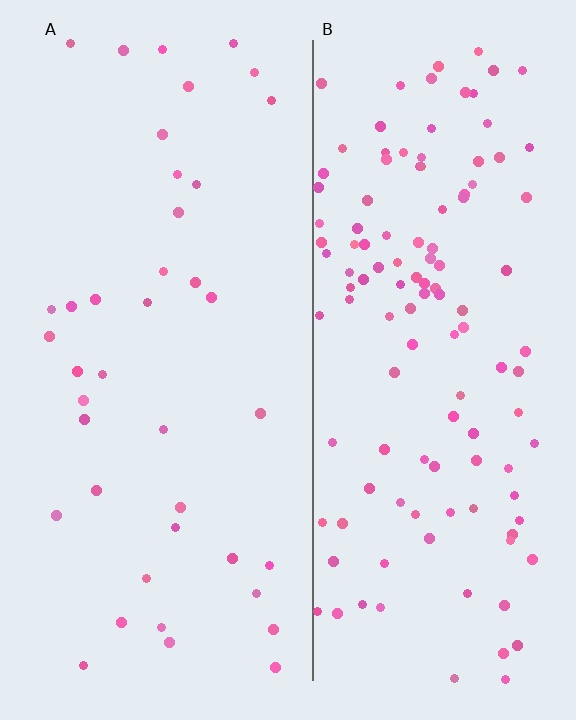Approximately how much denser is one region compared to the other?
Approximately 3.2× — region B over region A.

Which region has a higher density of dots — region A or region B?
B (the right).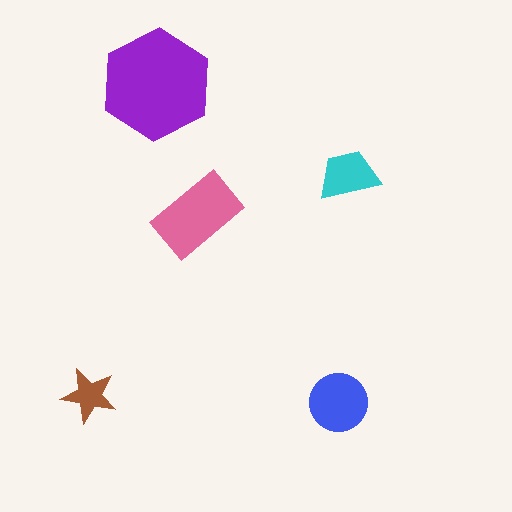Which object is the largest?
The purple hexagon.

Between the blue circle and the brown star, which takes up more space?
The blue circle.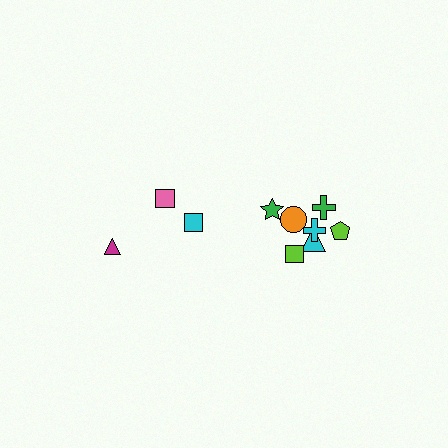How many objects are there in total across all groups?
There are 10 objects.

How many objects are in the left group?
There are 3 objects.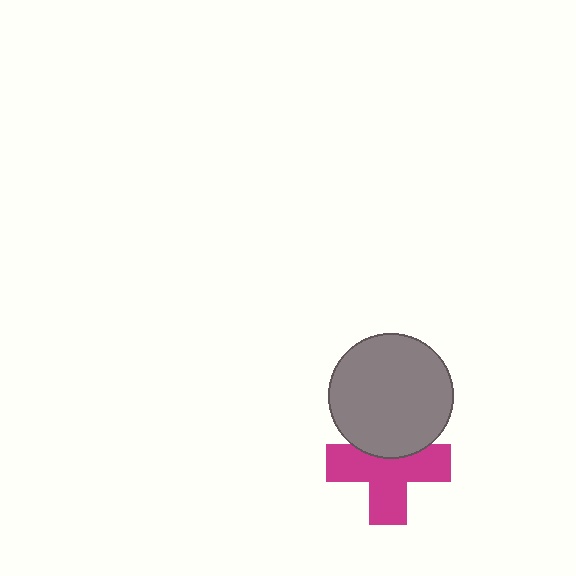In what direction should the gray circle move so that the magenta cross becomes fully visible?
The gray circle should move up. That is the shortest direction to clear the overlap and leave the magenta cross fully visible.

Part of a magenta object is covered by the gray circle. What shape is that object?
It is a cross.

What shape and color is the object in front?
The object in front is a gray circle.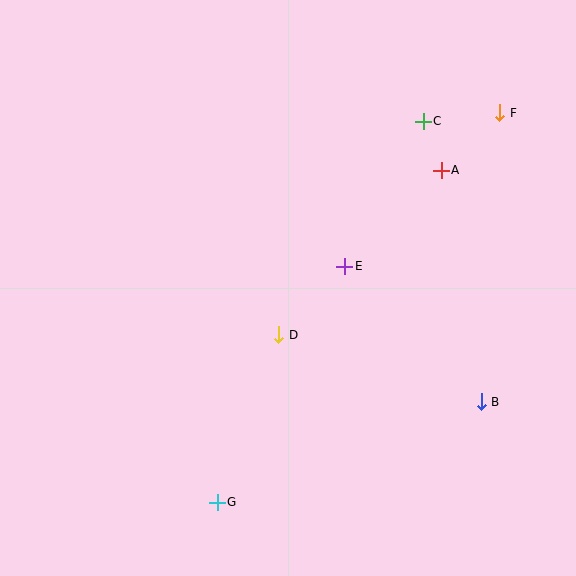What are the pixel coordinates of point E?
Point E is at (345, 266).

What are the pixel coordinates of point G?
Point G is at (217, 502).